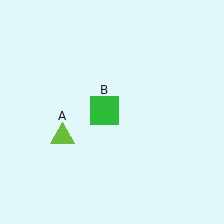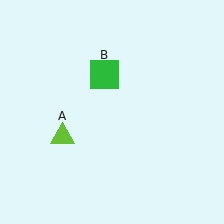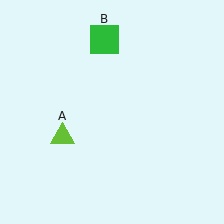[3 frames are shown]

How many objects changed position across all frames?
1 object changed position: green square (object B).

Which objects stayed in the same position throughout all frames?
Lime triangle (object A) remained stationary.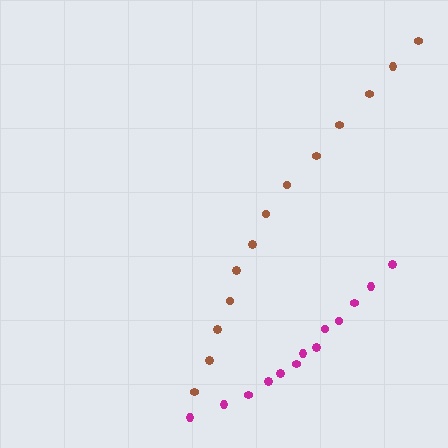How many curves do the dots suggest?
There are 2 distinct paths.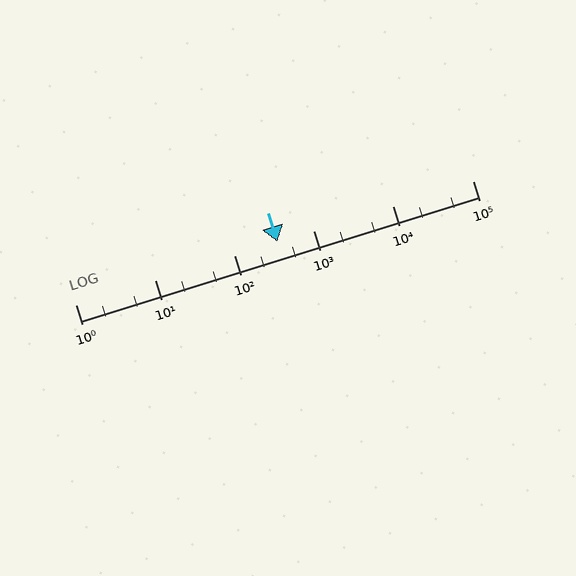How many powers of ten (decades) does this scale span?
The scale spans 5 decades, from 1 to 100000.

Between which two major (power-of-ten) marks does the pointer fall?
The pointer is between 100 and 1000.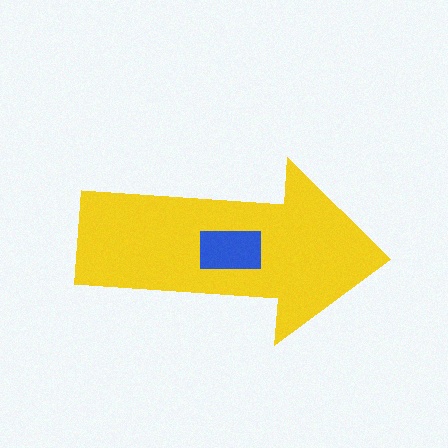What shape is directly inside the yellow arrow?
The blue rectangle.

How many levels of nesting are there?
2.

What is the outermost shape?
The yellow arrow.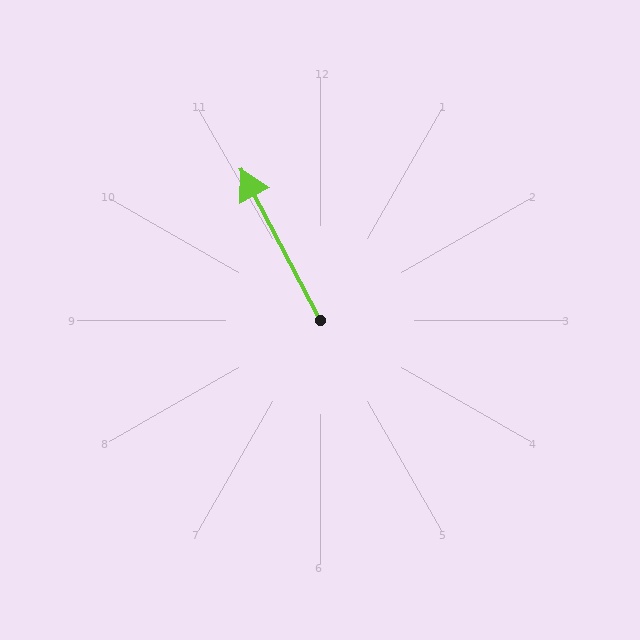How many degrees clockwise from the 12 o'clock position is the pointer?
Approximately 332 degrees.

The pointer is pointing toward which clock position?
Roughly 11 o'clock.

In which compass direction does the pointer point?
Northwest.